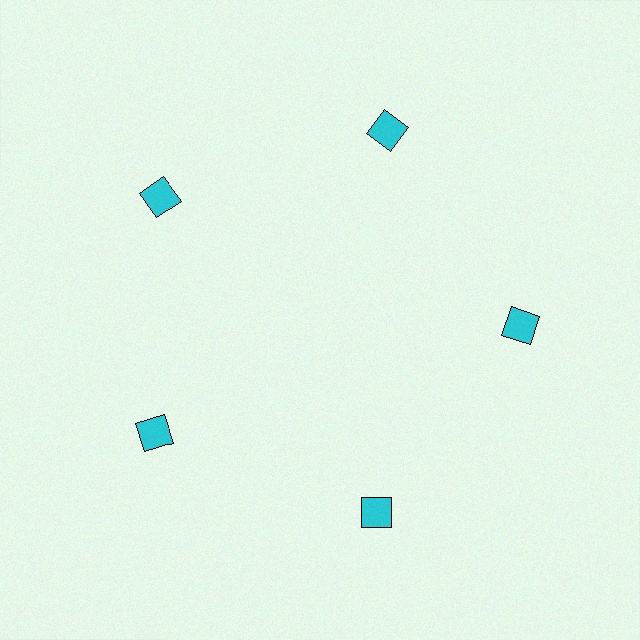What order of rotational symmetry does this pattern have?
This pattern has 5-fold rotational symmetry.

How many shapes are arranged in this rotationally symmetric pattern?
There are 5 shapes, arranged in 5 groups of 1.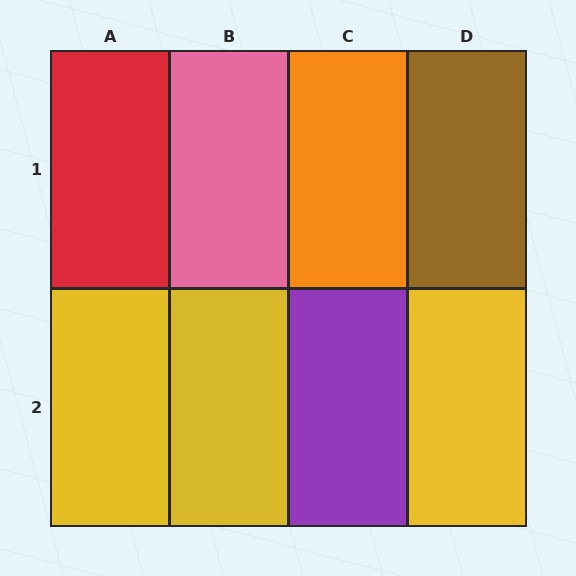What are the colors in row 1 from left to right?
Red, pink, orange, brown.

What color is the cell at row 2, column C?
Purple.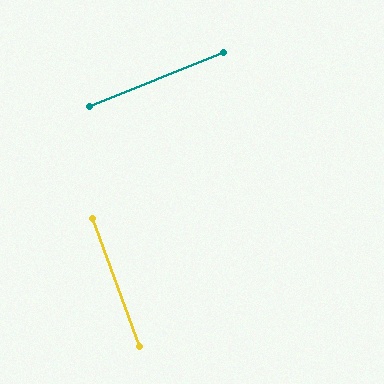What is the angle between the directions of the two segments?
Approximately 88 degrees.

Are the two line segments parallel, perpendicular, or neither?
Perpendicular — they meet at approximately 88°.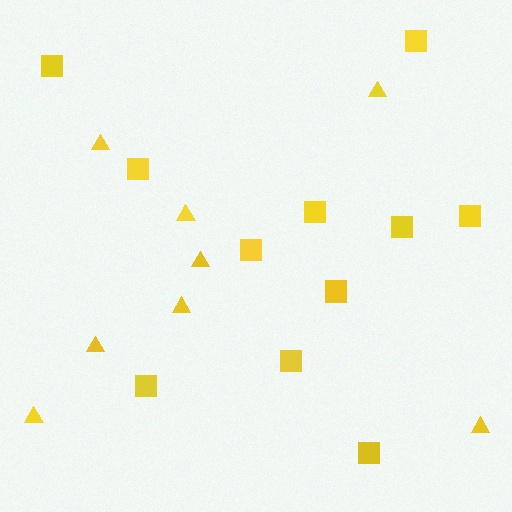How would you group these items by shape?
There are 2 groups: one group of squares (11) and one group of triangles (8).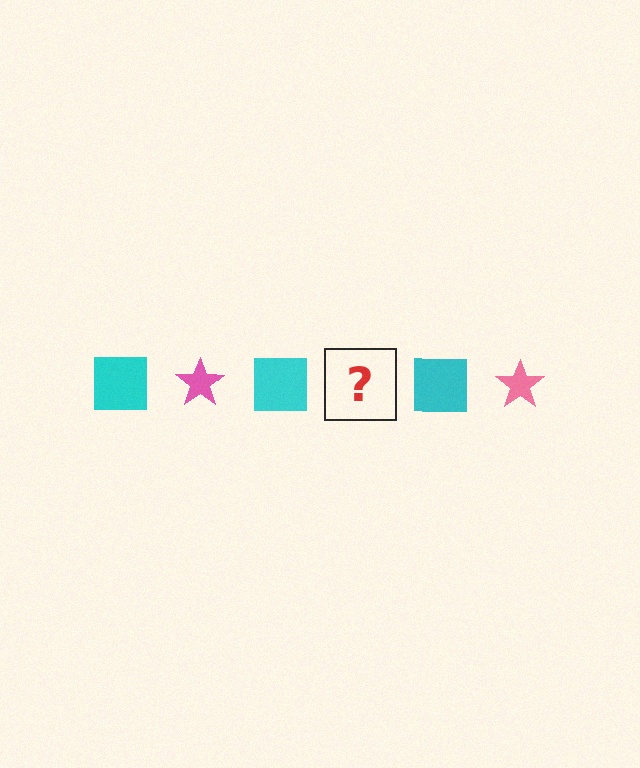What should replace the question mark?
The question mark should be replaced with a pink star.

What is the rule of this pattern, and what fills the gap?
The rule is that the pattern alternates between cyan square and pink star. The gap should be filled with a pink star.